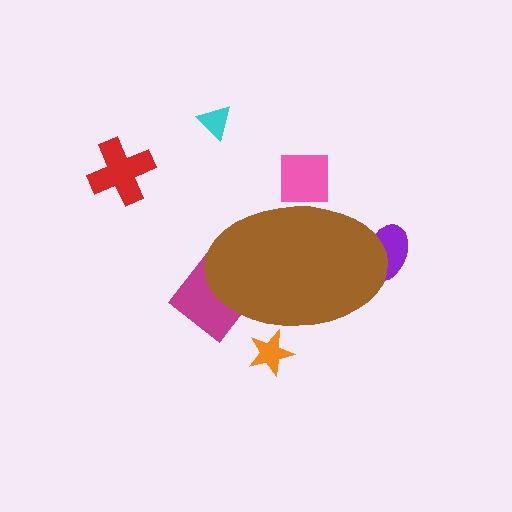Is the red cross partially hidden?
No, the red cross is fully visible.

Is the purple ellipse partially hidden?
Yes, the purple ellipse is partially hidden behind the brown ellipse.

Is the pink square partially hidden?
Yes, the pink square is partially hidden behind the brown ellipse.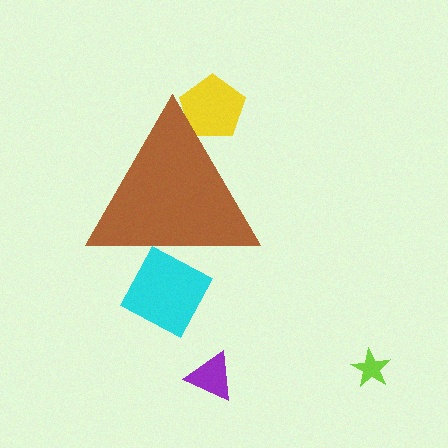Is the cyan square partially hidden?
Yes, the cyan square is partially hidden behind the brown triangle.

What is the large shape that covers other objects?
A brown triangle.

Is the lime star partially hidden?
No, the lime star is fully visible.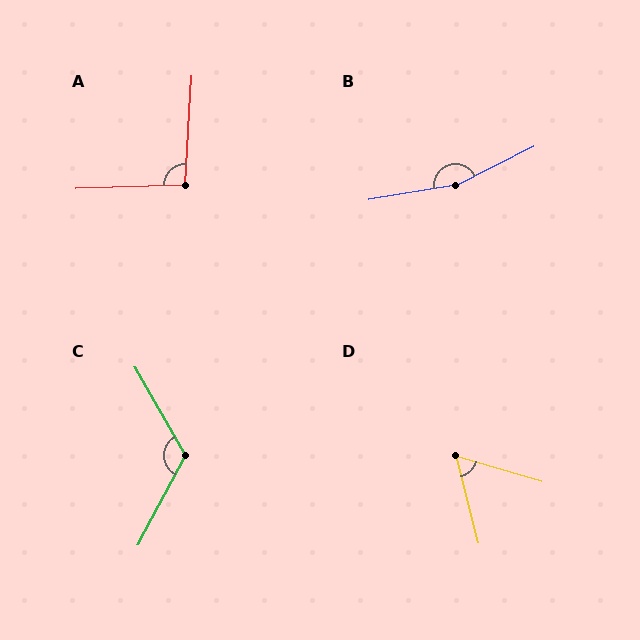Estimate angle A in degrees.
Approximately 95 degrees.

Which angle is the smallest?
D, at approximately 59 degrees.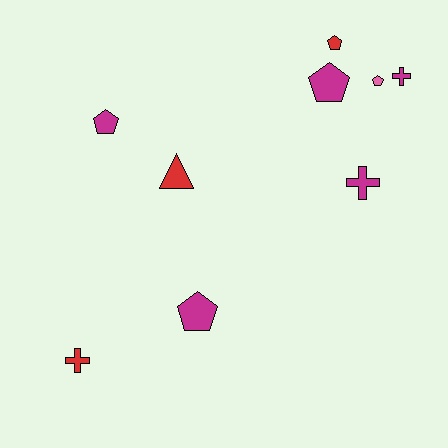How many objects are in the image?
There are 9 objects.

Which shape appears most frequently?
Pentagon, with 5 objects.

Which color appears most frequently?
Magenta, with 5 objects.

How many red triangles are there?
There is 1 red triangle.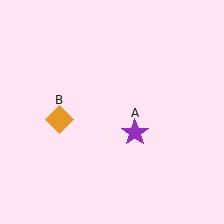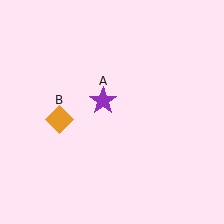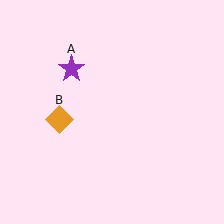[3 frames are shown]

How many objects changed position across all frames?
1 object changed position: purple star (object A).